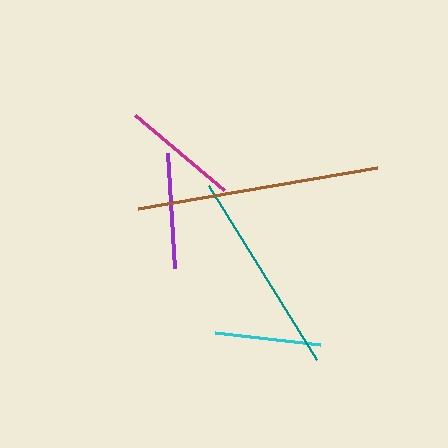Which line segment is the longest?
The brown line is the longest at approximately 242 pixels.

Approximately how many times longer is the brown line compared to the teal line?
The brown line is approximately 1.2 times the length of the teal line.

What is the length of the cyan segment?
The cyan segment is approximately 106 pixels long.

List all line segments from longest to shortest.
From longest to shortest: brown, teal, magenta, purple, cyan.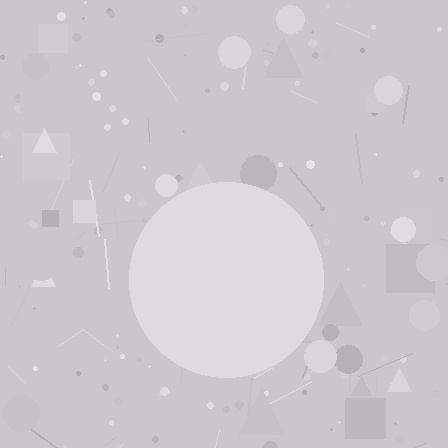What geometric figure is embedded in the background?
A circle is embedded in the background.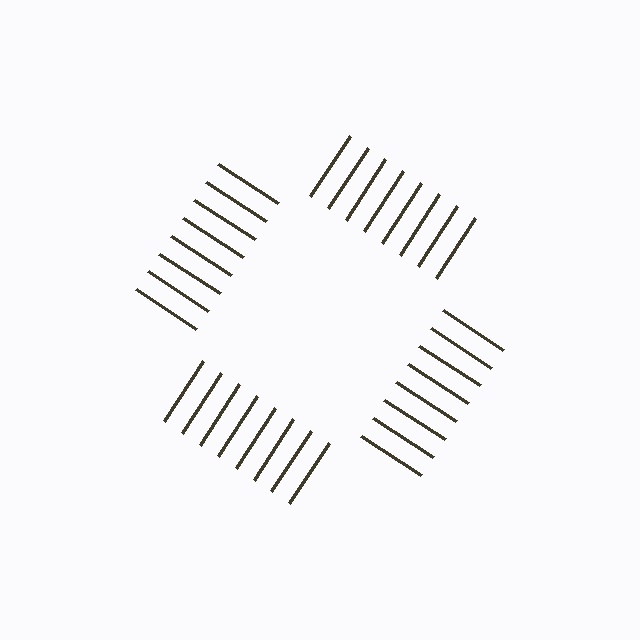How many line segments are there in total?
32 — 8 along each of the 4 edges.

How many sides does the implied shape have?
4 sides — the line-ends trace a square.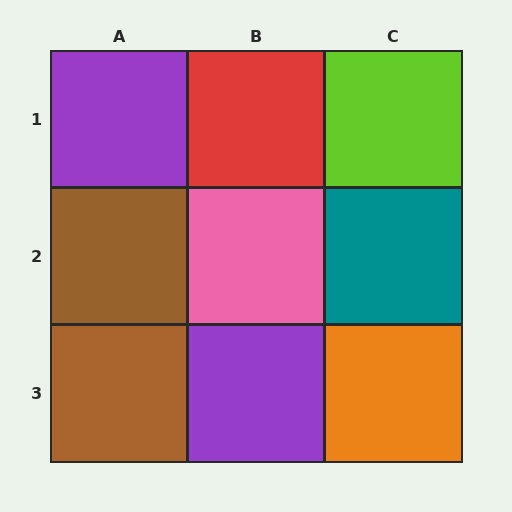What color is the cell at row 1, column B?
Red.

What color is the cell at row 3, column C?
Orange.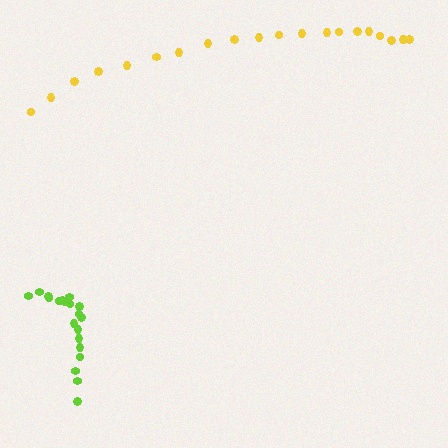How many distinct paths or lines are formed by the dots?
There are 2 distinct paths.